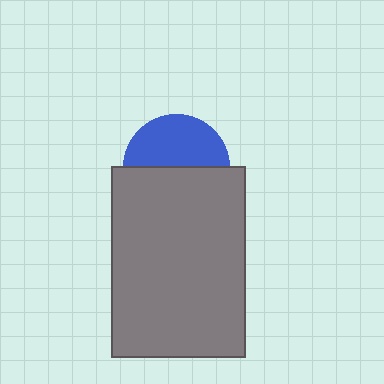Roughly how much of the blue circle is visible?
About half of it is visible (roughly 48%).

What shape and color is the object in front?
The object in front is a gray rectangle.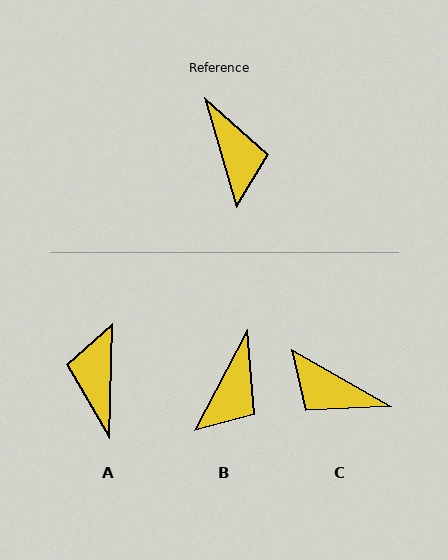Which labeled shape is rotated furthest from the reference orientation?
A, about 162 degrees away.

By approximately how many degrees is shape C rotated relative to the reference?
Approximately 136 degrees clockwise.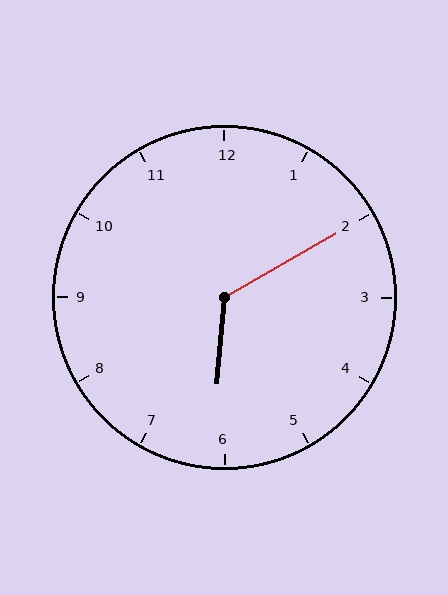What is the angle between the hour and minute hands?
Approximately 125 degrees.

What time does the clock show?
6:10.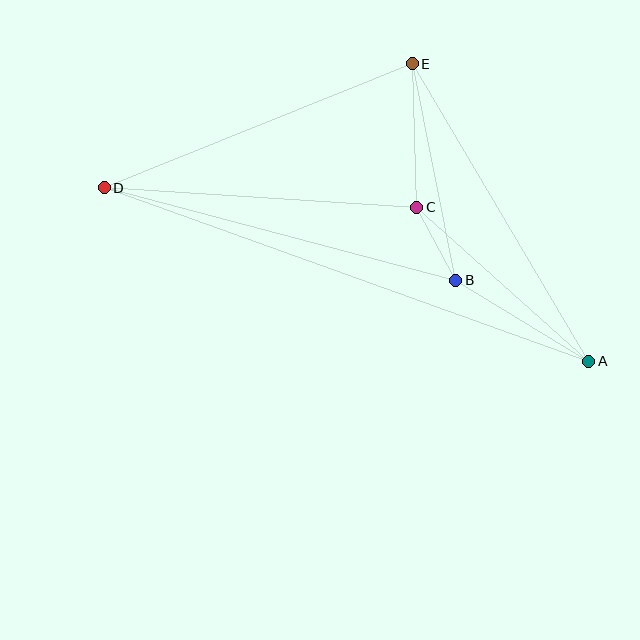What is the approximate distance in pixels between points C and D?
The distance between C and D is approximately 313 pixels.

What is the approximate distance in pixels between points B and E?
The distance between B and E is approximately 221 pixels.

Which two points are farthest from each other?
Points A and D are farthest from each other.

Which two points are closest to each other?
Points B and C are closest to each other.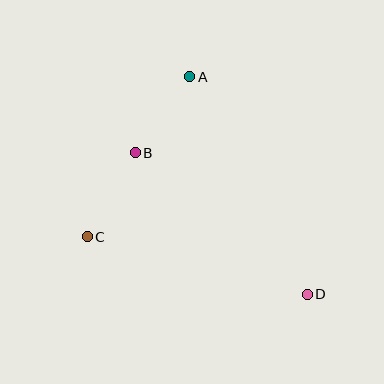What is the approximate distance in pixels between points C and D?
The distance between C and D is approximately 227 pixels.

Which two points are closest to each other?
Points A and B are closest to each other.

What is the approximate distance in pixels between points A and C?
The distance between A and C is approximately 190 pixels.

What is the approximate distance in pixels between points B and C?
The distance between B and C is approximately 97 pixels.